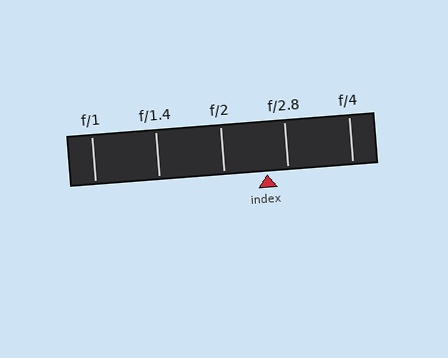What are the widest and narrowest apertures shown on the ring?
The widest aperture shown is f/1 and the narrowest is f/4.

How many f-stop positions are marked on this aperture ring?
There are 5 f-stop positions marked.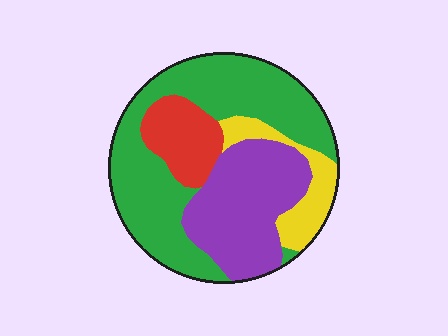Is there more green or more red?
Green.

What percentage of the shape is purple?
Purple covers roughly 30% of the shape.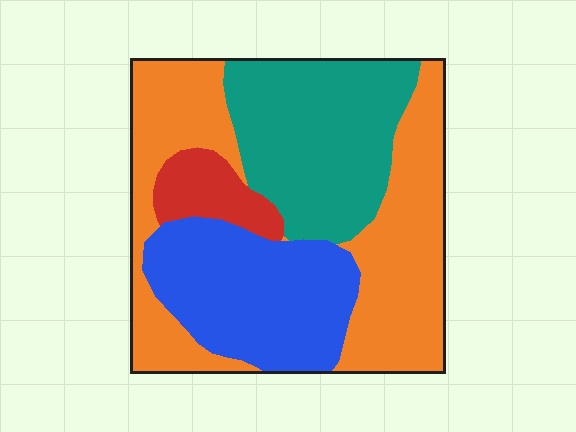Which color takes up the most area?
Orange, at roughly 40%.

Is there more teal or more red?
Teal.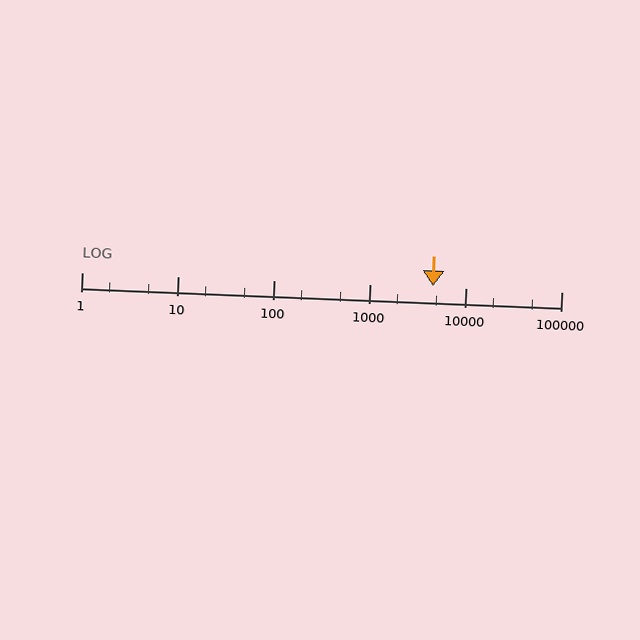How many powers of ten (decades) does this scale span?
The scale spans 5 decades, from 1 to 100000.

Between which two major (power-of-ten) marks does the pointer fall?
The pointer is between 1000 and 10000.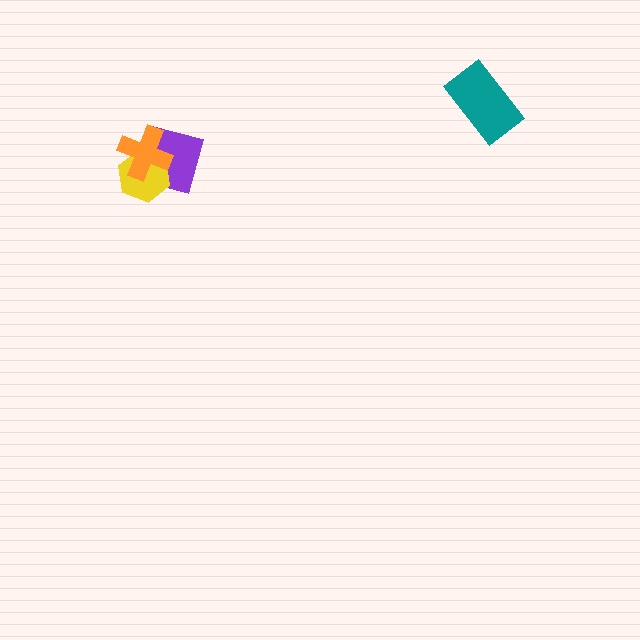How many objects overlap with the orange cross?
2 objects overlap with the orange cross.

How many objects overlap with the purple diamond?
2 objects overlap with the purple diamond.